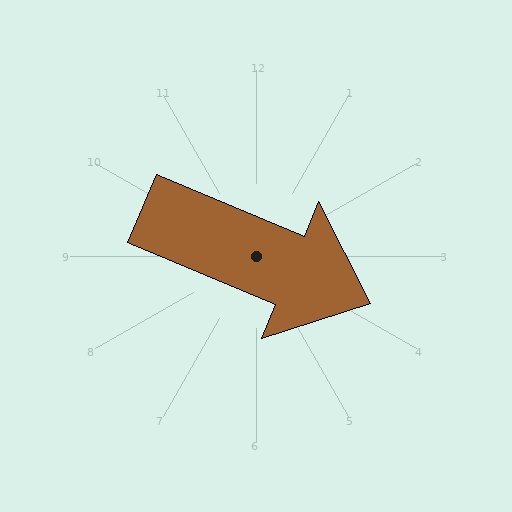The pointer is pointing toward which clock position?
Roughly 4 o'clock.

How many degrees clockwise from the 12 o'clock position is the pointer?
Approximately 113 degrees.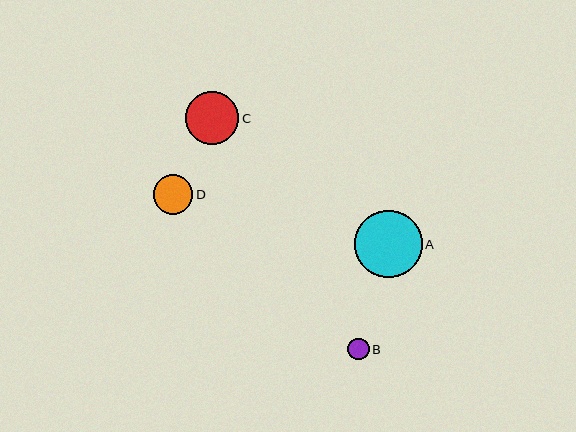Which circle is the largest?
Circle A is the largest with a size of approximately 68 pixels.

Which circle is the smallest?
Circle B is the smallest with a size of approximately 21 pixels.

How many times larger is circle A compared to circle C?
Circle A is approximately 1.3 times the size of circle C.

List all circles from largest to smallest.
From largest to smallest: A, C, D, B.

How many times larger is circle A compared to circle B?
Circle A is approximately 3.2 times the size of circle B.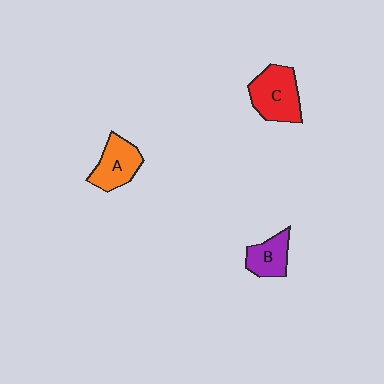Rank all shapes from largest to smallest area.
From largest to smallest: C (red), A (orange), B (purple).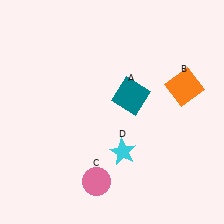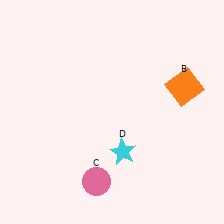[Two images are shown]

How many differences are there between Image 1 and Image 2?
There is 1 difference between the two images.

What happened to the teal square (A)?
The teal square (A) was removed in Image 2. It was in the top-right area of Image 1.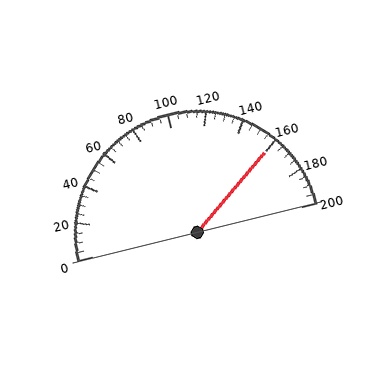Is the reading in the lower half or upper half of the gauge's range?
The reading is in the upper half of the range (0 to 200).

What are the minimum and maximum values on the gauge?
The gauge ranges from 0 to 200.